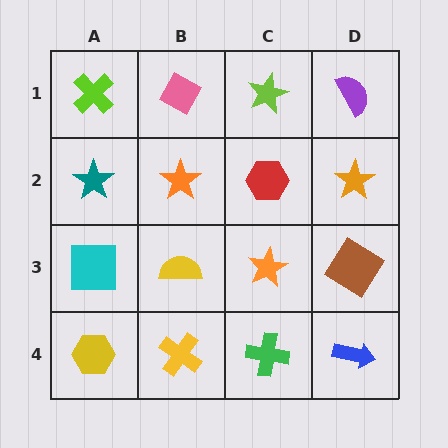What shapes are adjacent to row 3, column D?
An orange star (row 2, column D), a blue arrow (row 4, column D), an orange star (row 3, column C).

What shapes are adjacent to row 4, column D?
A brown diamond (row 3, column D), a green cross (row 4, column C).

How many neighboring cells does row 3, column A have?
3.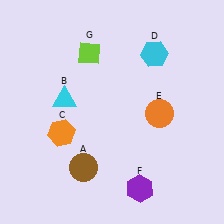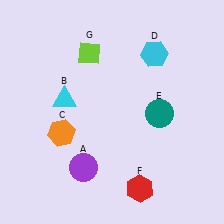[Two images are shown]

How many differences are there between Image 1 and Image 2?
There are 3 differences between the two images.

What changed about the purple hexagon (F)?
In Image 1, F is purple. In Image 2, it changed to red.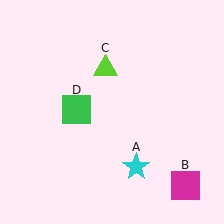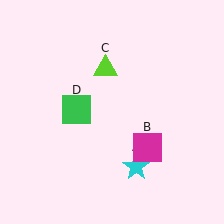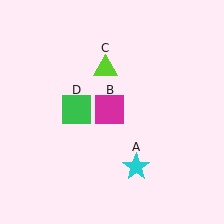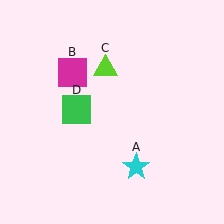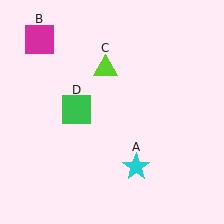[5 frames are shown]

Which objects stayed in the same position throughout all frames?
Cyan star (object A) and lime triangle (object C) and green square (object D) remained stationary.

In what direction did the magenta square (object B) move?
The magenta square (object B) moved up and to the left.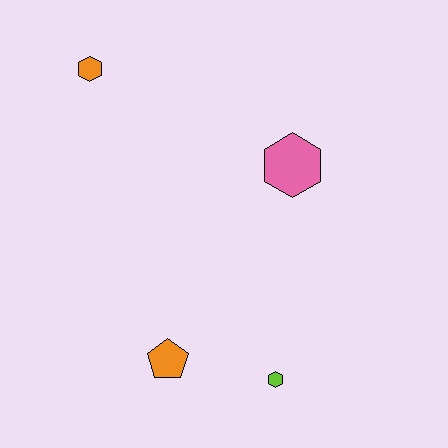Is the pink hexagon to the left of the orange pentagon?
No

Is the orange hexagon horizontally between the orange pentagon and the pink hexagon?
No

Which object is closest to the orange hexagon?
The pink hexagon is closest to the orange hexagon.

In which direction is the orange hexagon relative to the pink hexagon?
The orange hexagon is to the left of the pink hexagon.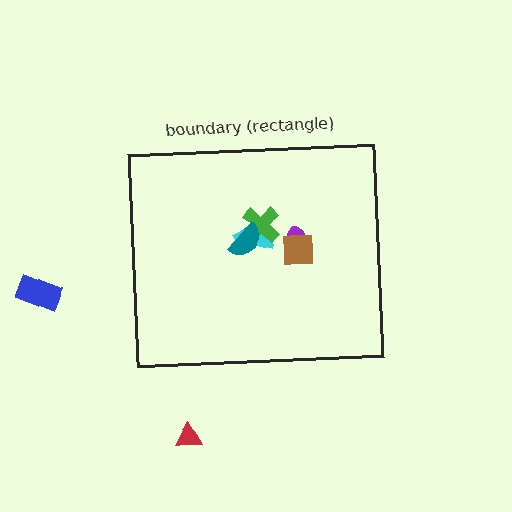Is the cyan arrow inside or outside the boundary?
Inside.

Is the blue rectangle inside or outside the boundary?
Outside.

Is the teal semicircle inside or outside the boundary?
Inside.